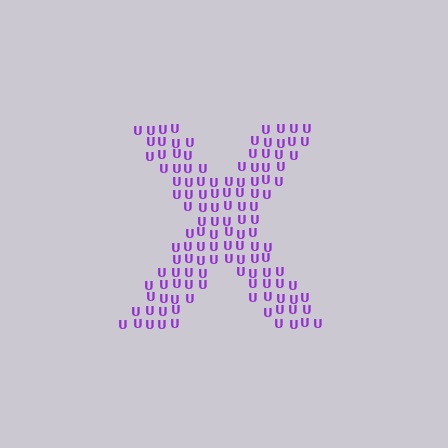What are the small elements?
The small elements are letter U's.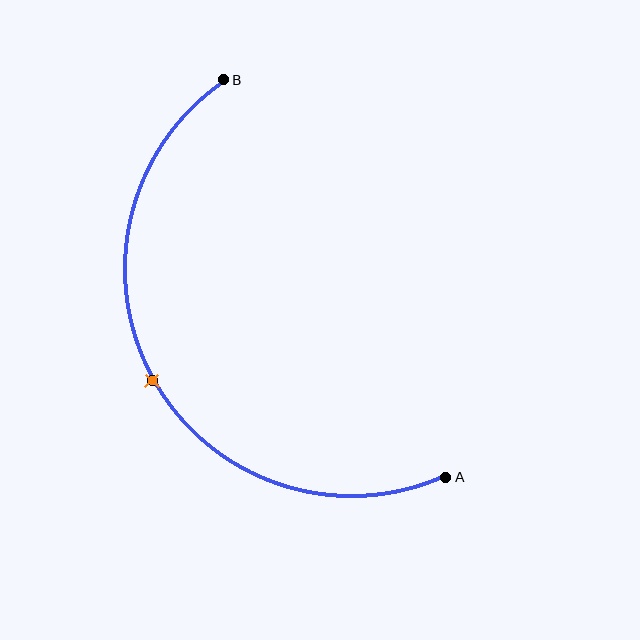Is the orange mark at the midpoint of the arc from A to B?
Yes. The orange mark lies on the arc at equal arc-length from both A and B — it is the arc midpoint.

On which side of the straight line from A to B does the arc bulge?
The arc bulges to the left of the straight line connecting A and B.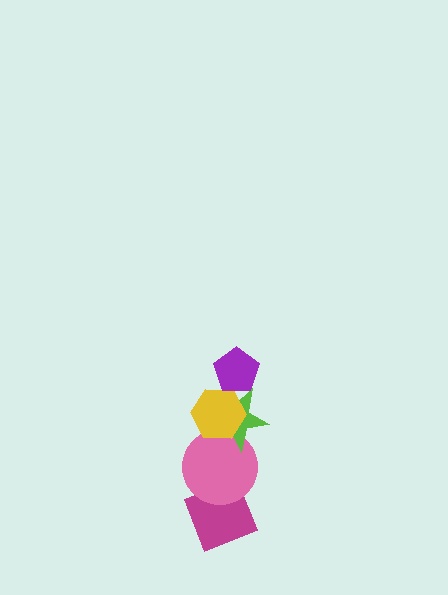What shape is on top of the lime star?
The yellow hexagon is on top of the lime star.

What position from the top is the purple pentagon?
The purple pentagon is 1st from the top.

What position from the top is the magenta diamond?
The magenta diamond is 5th from the top.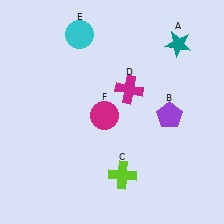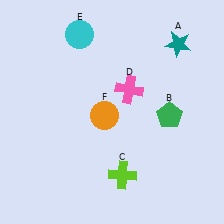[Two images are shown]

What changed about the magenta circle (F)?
In Image 1, F is magenta. In Image 2, it changed to orange.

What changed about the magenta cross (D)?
In Image 1, D is magenta. In Image 2, it changed to pink.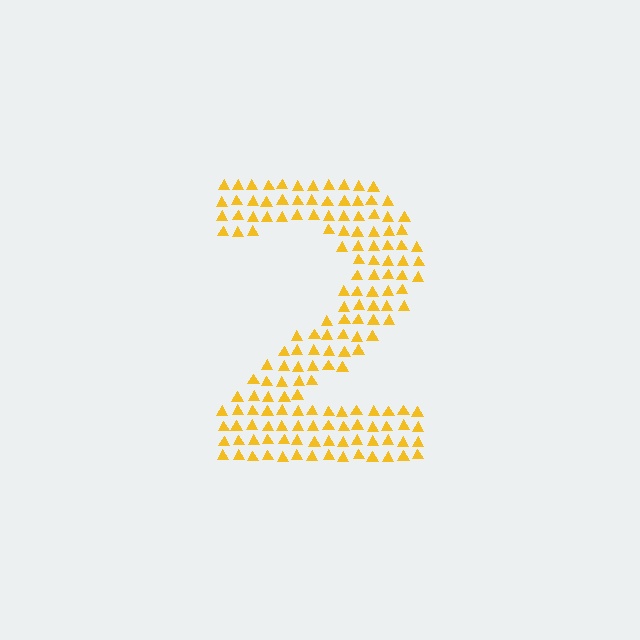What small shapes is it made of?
It is made of small triangles.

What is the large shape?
The large shape is the digit 2.